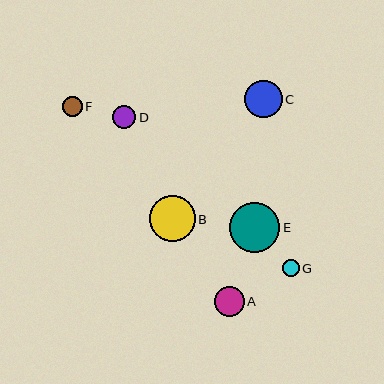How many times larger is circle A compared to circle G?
Circle A is approximately 1.7 times the size of circle G.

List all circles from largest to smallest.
From largest to smallest: E, B, C, A, D, F, G.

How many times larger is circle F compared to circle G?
Circle F is approximately 1.2 times the size of circle G.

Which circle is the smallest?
Circle G is the smallest with a size of approximately 17 pixels.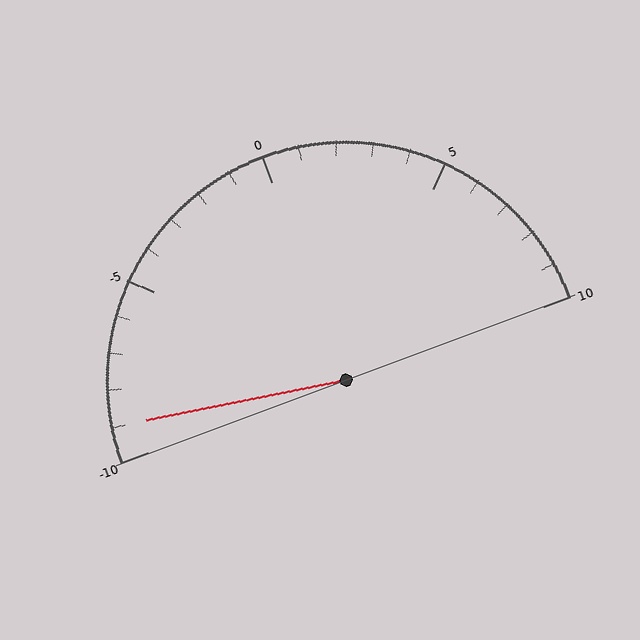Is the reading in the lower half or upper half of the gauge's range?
The reading is in the lower half of the range (-10 to 10).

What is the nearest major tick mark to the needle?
The nearest major tick mark is -10.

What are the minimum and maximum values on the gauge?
The gauge ranges from -10 to 10.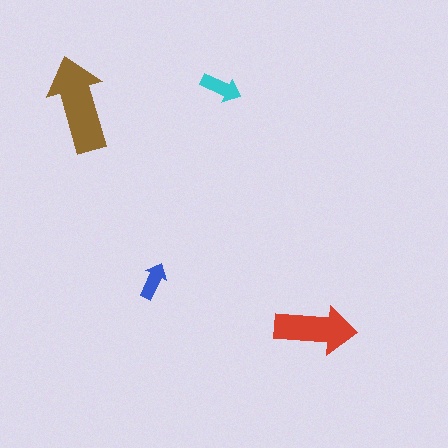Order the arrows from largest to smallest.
the brown one, the red one, the cyan one, the blue one.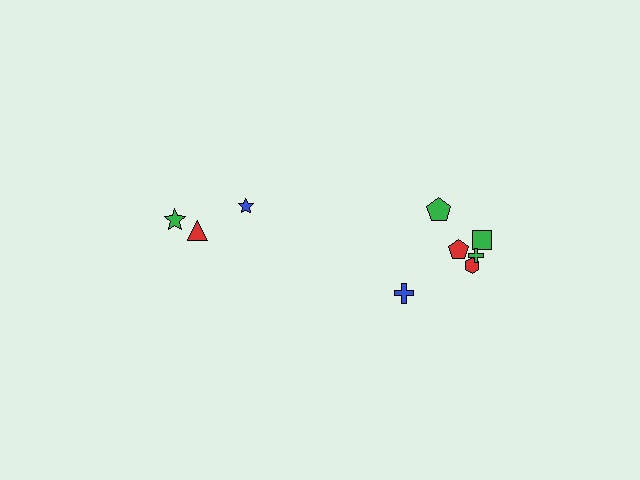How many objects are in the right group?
There are 6 objects.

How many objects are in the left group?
There are 3 objects.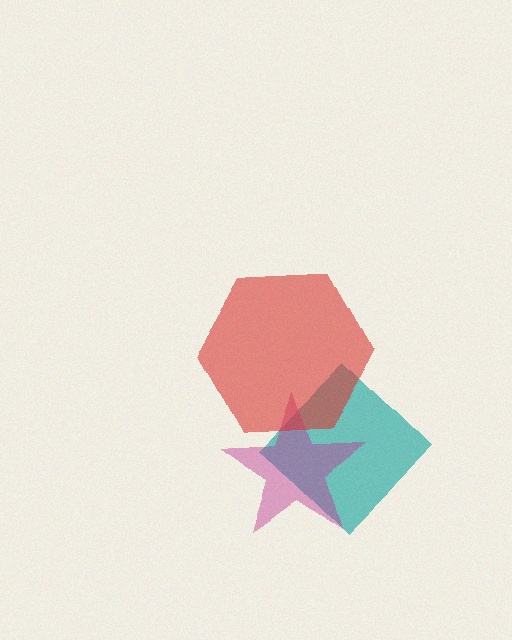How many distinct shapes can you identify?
There are 3 distinct shapes: a teal diamond, a magenta star, a red hexagon.